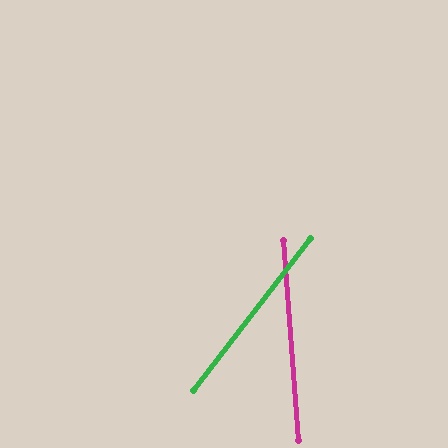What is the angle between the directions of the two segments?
Approximately 42 degrees.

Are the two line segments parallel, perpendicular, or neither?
Neither parallel nor perpendicular — they differ by about 42°.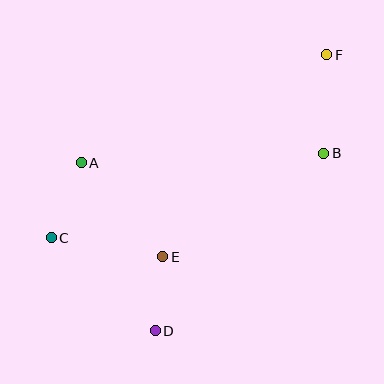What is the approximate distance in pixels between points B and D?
The distance between B and D is approximately 245 pixels.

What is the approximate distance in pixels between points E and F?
The distance between E and F is approximately 260 pixels.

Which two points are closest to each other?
Points D and E are closest to each other.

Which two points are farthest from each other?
Points C and F are farthest from each other.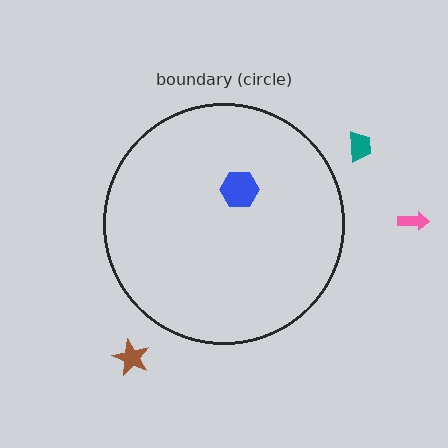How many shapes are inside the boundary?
1 inside, 3 outside.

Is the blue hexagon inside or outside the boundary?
Inside.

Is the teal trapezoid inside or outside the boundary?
Outside.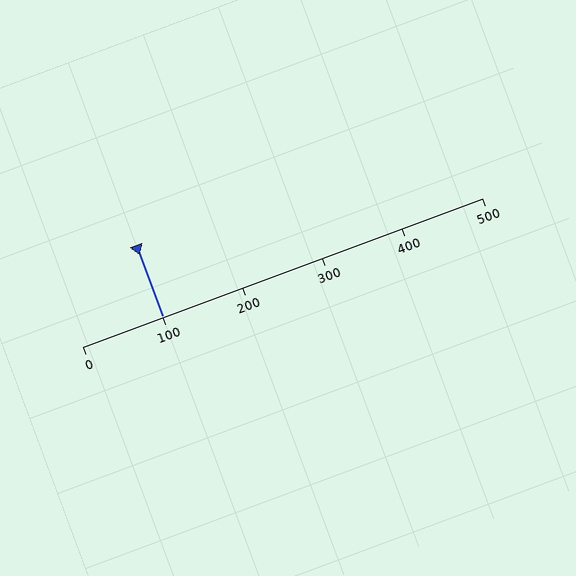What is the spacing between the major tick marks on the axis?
The major ticks are spaced 100 apart.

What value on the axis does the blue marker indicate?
The marker indicates approximately 100.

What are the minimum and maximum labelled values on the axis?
The axis runs from 0 to 500.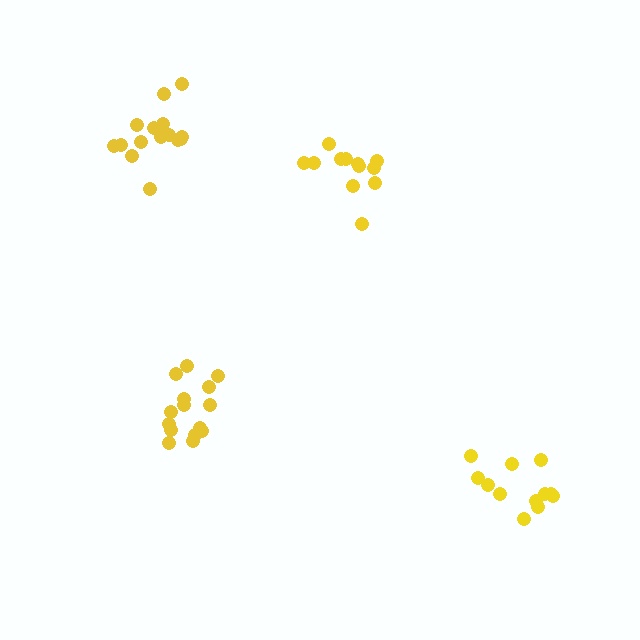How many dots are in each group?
Group 1: 15 dots, Group 2: 15 dots, Group 3: 12 dots, Group 4: 12 dots (54 total).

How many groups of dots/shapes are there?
There are 4 groups.